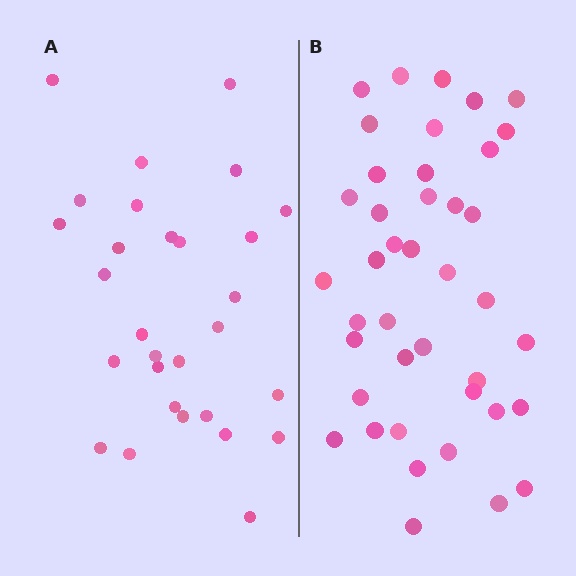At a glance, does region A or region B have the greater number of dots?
Region B (the right region) has more dots.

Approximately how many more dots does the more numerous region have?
Region B has roughly 12 or so more dots than region A.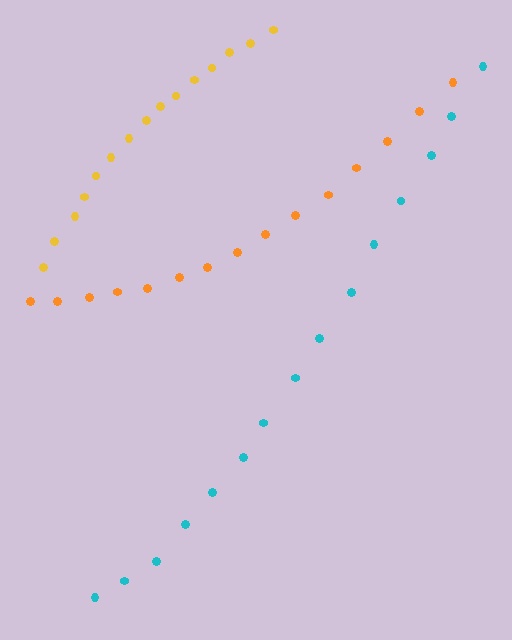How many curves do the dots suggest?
There are 3 distinct paths.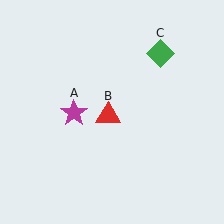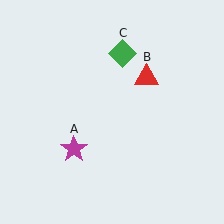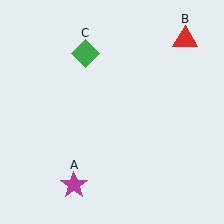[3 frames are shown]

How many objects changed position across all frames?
3 objects changed position: magenta star (object A), red triangle (object B), green diamond (object C).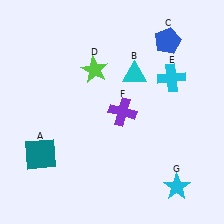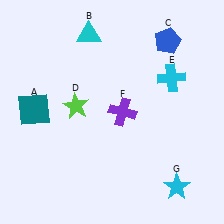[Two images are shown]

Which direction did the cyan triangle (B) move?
The cyan triangle (B) moved left.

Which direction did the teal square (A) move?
The teal square (A) moved up.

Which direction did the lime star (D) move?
The lime star (D) moved down.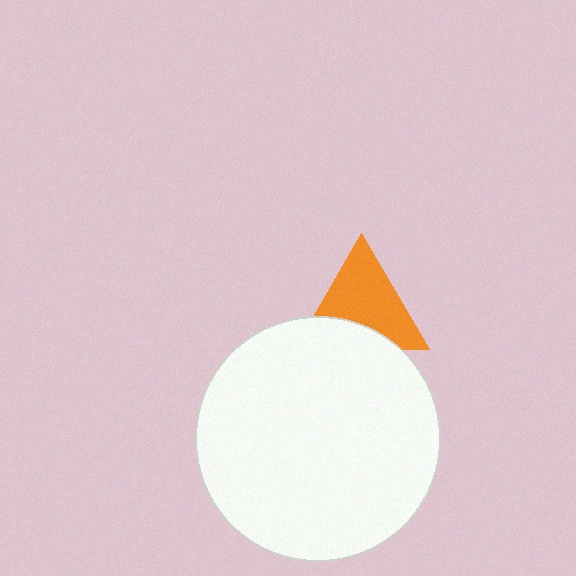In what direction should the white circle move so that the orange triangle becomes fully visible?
The white circle should move down. That is the shortest direction to clear the overlap and leave the orange triangle fully visible.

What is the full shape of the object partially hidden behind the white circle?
The partially hidden object is an orange triangle.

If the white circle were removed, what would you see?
You would see the complete orange triangle.